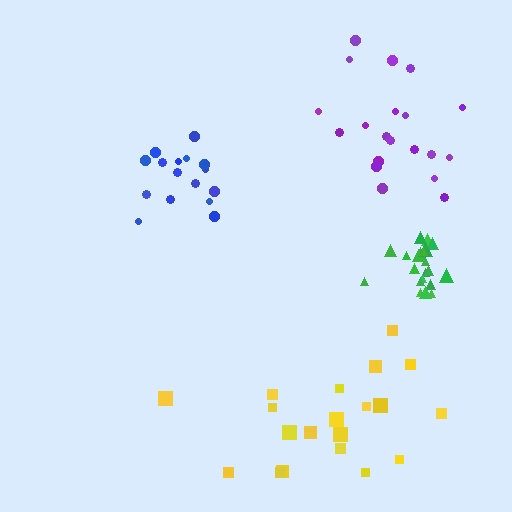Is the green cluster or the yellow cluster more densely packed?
Green.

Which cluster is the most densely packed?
Green.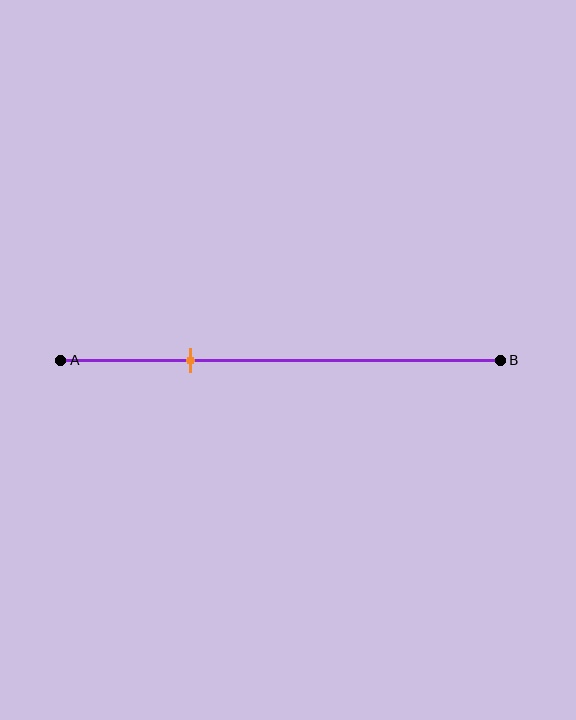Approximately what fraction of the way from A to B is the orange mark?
The orange mark is approximately 30% of the way from A to B.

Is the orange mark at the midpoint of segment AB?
No, the mark is at about 30% from A, not at the 50% midpoint.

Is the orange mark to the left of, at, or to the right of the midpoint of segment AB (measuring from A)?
The orange mark is to the left of the midpoint of segment AB.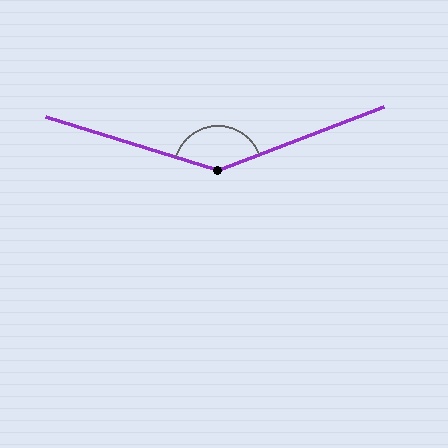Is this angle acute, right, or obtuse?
It is obtuse.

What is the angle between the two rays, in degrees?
Approximately 142 degrees.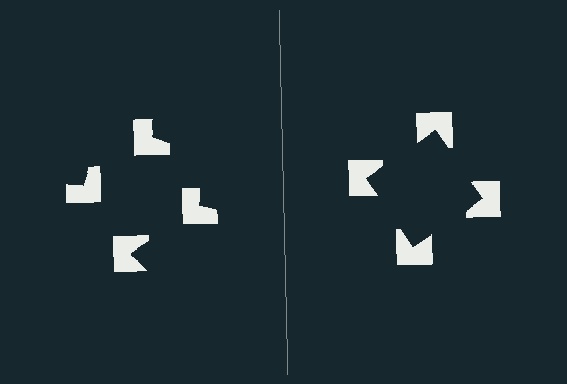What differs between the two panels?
The notched squares are positioned identically on both sides; only the wedge orientations differ. On the right they align to a square; on the left they are misaligned.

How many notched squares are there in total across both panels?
8 — 4 on each side.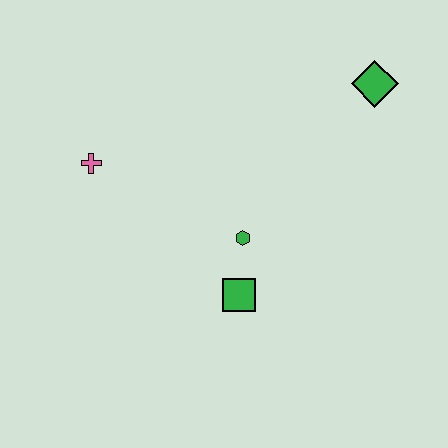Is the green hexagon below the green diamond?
Yes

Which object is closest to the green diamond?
The green hexagon is closest to the green diamond.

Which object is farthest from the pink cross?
The green diamond is farthest from the pink cross.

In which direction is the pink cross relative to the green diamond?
The pink cross is to the left of the green diamond.